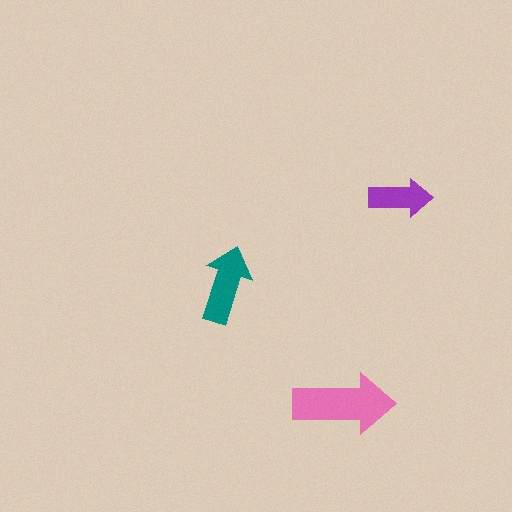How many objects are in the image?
There are 3 objects in the image.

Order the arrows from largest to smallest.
the pink one, the teal one, the purple one.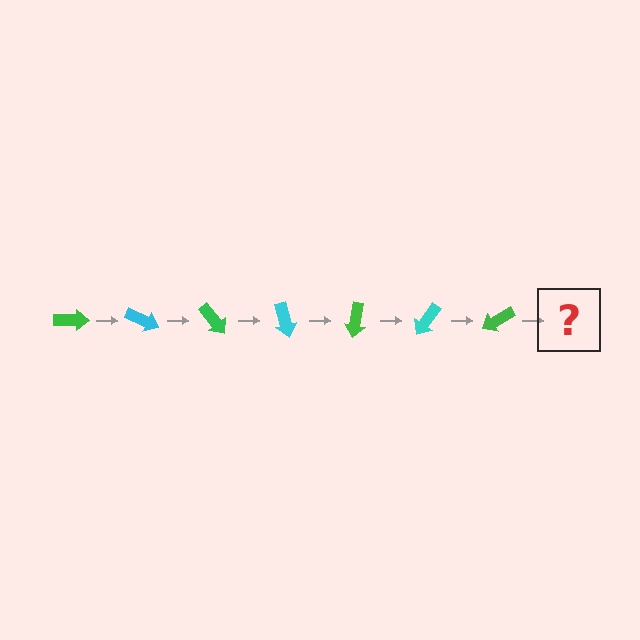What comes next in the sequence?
The next element should be a cyan arrow, rotated 175 degrees from the start.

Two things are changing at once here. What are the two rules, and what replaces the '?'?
The two rules are that it rotates 25 degrees each step and the color cycles through green and cyan. The '?' should be a cyan arrow, rotated 175 degrees from the start.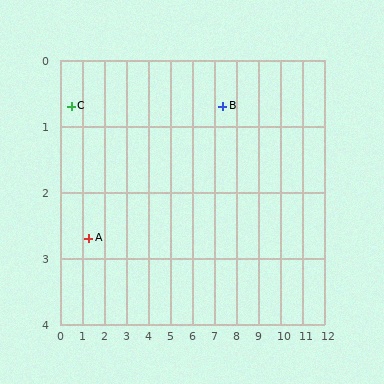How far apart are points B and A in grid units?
Points B and A are about 6.4 grid units apart.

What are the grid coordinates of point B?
Point B is at approximately (7.4, 0.7).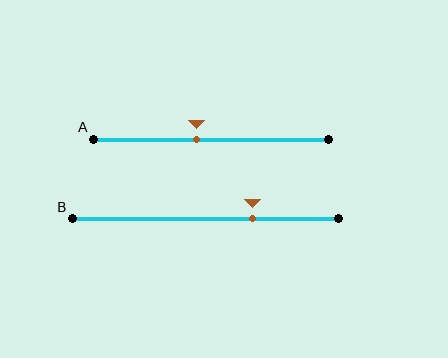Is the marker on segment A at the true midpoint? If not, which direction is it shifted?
No, the marker on segment A is shifted to the left by about 6% of the segment length.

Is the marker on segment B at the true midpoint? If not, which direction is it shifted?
No, the marker on segment B is shifted to the right by about 18% of the segment length.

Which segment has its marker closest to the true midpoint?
Segment A has its marker closest to the true midpoint.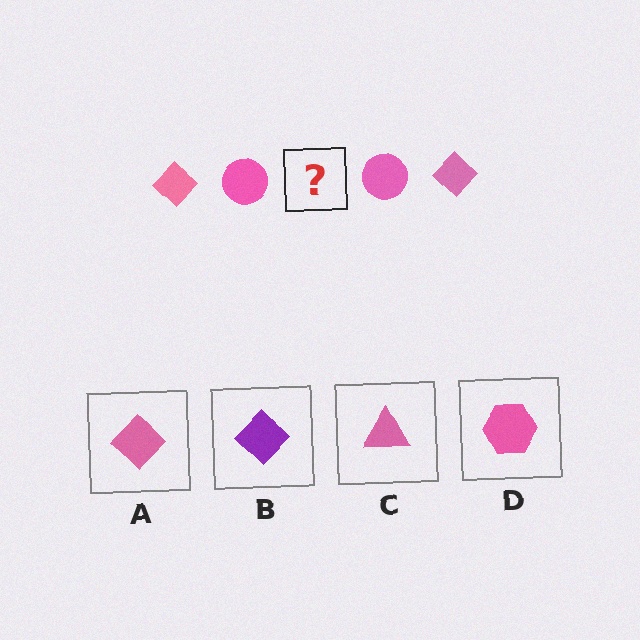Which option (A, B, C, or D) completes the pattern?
A.